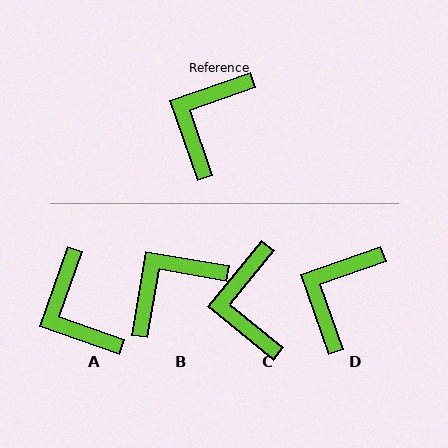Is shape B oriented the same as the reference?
No, it is off by about 29 degrees.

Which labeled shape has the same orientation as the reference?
D.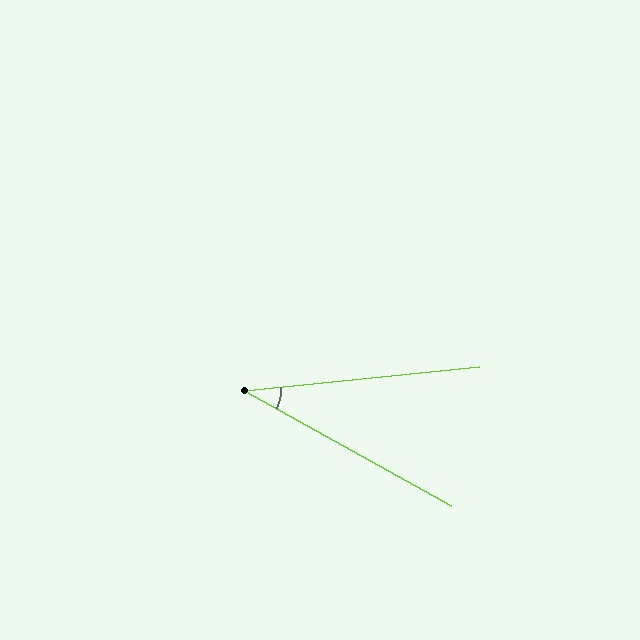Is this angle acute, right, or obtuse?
It is acute.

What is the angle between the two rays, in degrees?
Approximately 35 degrees.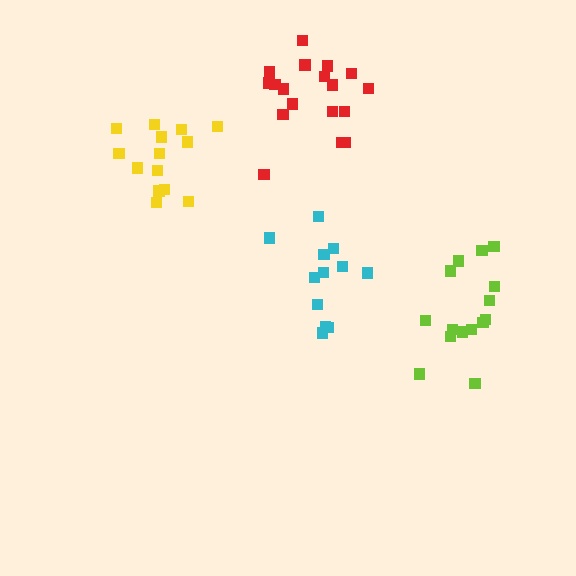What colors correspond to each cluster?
The clusters are colored: lime, red, yellow, cyan.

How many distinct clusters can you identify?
There are 4 distinct clusters.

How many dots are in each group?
Group 1: 15 dots, Group 2: 18 dots, Group 3: 15 dots, Group 4: 12 dots (60 total).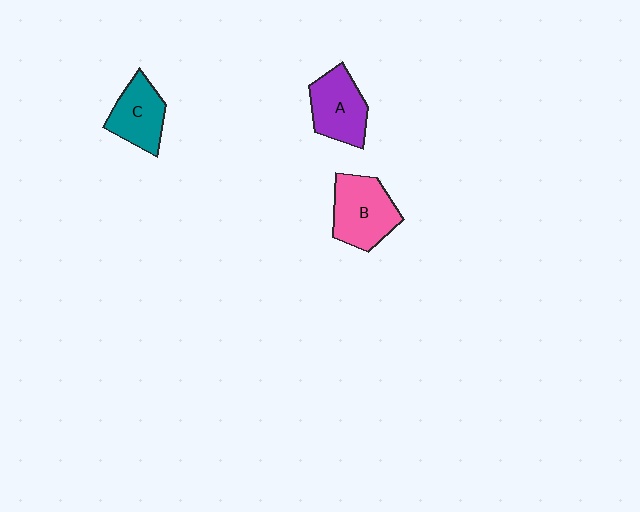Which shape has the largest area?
Shape B (pink).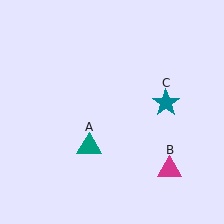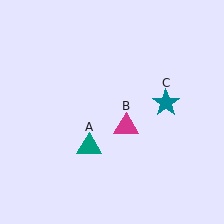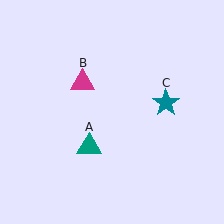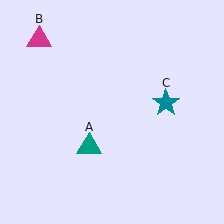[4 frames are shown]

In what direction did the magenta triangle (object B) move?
The magenta triangle (object B) moved up and to the left.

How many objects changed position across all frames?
1 object changed position: magenta triangle (object B).